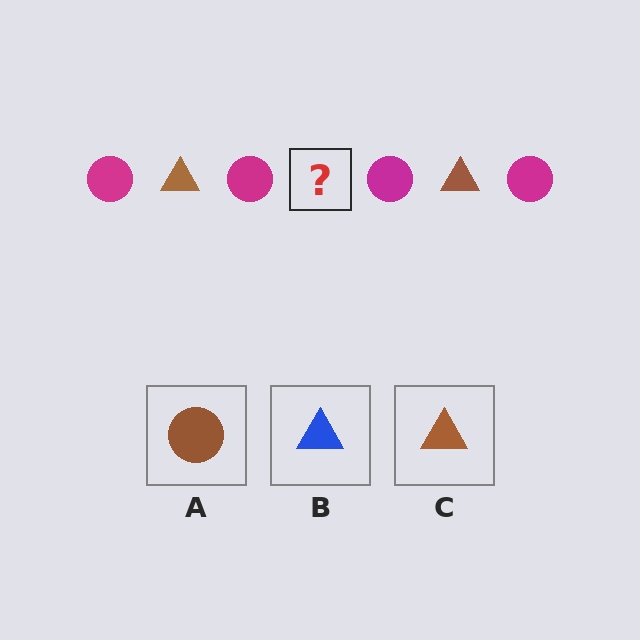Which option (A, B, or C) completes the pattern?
C.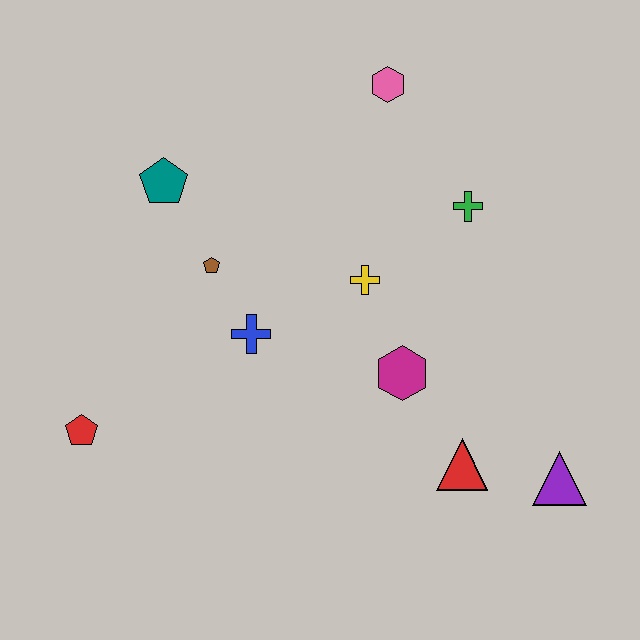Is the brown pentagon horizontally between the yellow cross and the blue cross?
No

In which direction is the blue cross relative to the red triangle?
The blue cross is to the left of the red triangle.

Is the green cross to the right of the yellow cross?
Yes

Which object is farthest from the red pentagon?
The purple triangle is farthest from the red pentagon.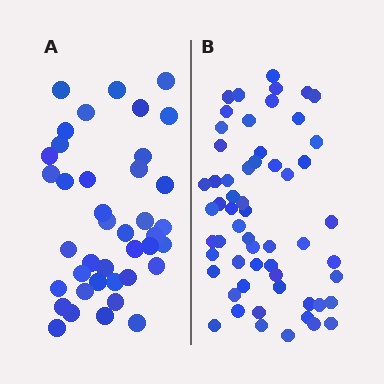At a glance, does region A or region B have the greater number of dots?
Region B (the right region) has more dots.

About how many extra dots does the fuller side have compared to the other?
Region B has approximately 20 more dots than region A.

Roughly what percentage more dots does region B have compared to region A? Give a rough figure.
About 45% more.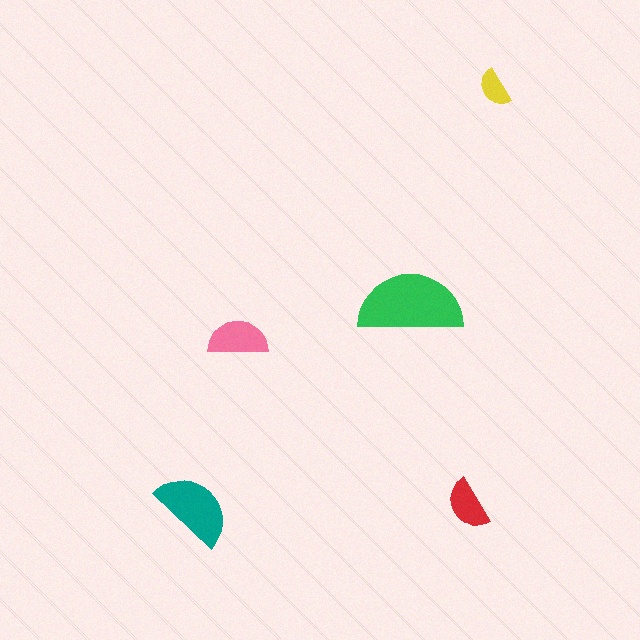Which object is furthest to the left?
The teal semicircle is leftmost.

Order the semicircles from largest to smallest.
the green one, the teal one, the pink one, the red one, the yellow one.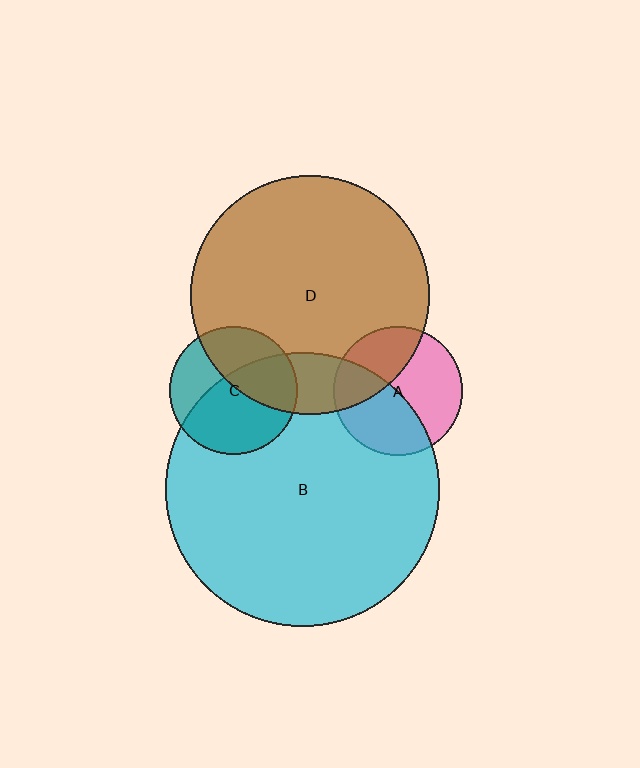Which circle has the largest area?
Circle B (cyan).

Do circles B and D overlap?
Yes.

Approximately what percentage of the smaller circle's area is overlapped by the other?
Approximately 15%.